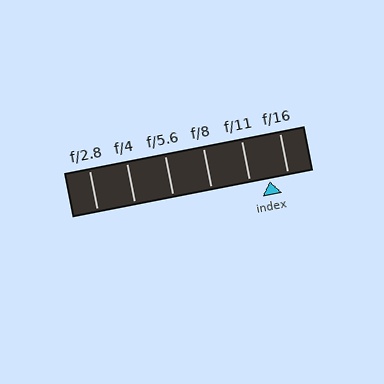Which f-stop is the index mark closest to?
The index mark is closest to f/16.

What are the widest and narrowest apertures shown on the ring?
The widest aperture shown is f/2.8 and the narrowest is f/16.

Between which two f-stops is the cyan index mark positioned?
The index mark is between f/11 and f/16.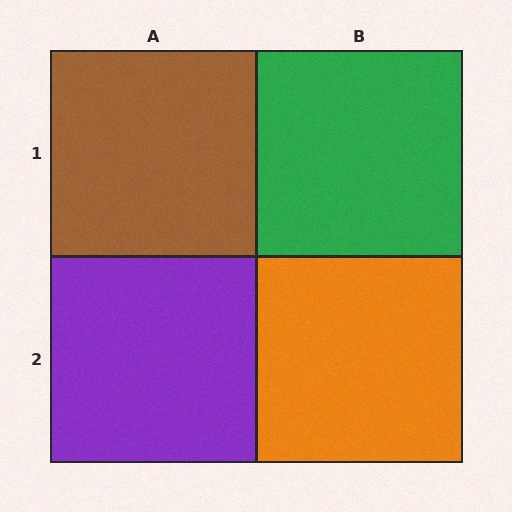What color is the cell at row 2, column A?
Purple.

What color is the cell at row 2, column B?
Orange.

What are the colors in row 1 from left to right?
Brown, green.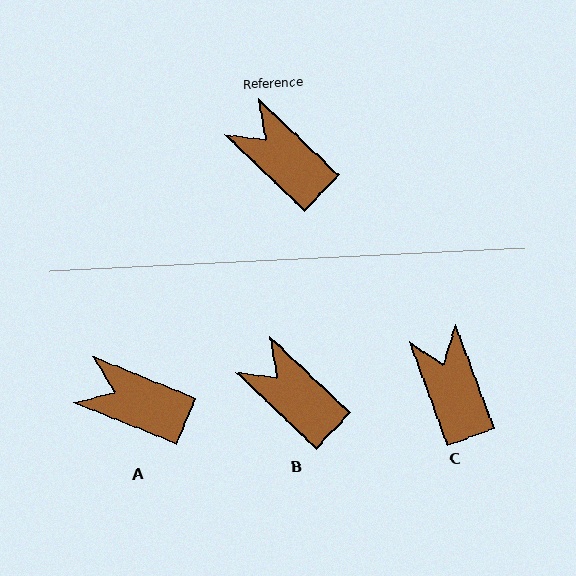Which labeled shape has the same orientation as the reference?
B.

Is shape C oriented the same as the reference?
No, it is off by about 26 degrees.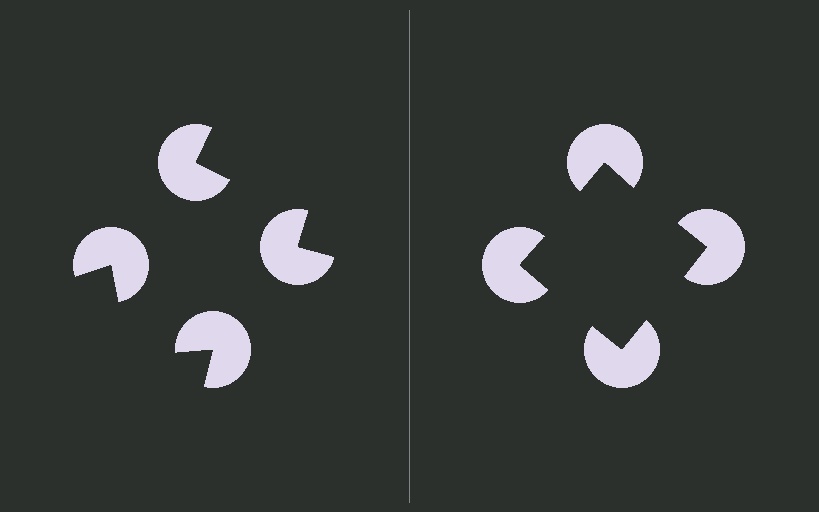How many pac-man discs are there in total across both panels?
8 — 4 on each side.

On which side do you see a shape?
An illusory square appears on the right side. On the left side the wedge cuts are rotated, so no coherent shape forms.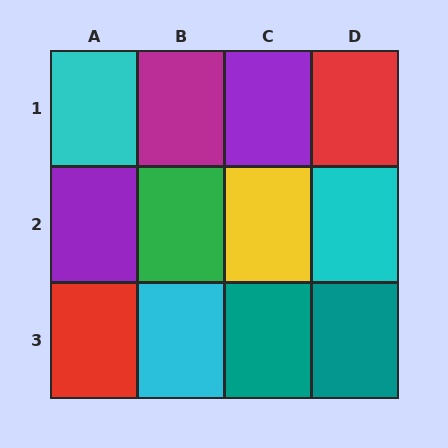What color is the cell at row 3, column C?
Teal.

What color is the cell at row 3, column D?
Teal.